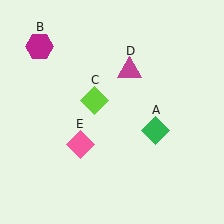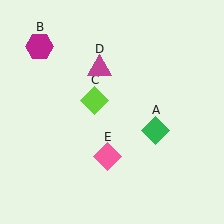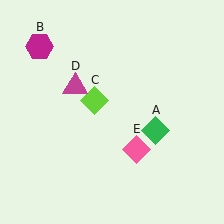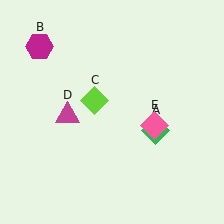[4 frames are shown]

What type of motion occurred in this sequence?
The magenta triangle (object D), pink diamond (object E) rotated counterclockwise around the center of the scene.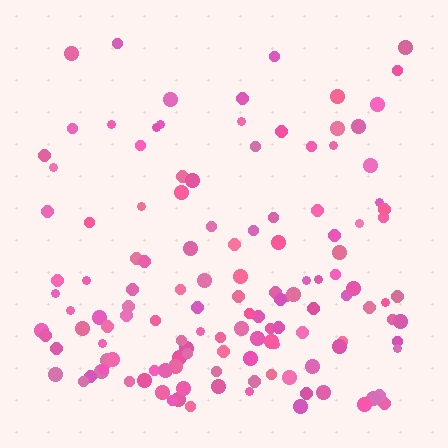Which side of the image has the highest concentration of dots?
The bottom.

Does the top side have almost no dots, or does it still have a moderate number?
Still a moderate number, just noticeably fewer than the bottom.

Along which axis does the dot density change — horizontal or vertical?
Vertical.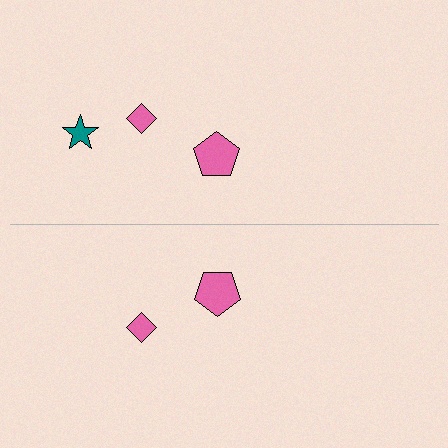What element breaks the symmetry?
A teal star is missing from the bottom side.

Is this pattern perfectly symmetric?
No, the pattern is not perfectly symmetric. A teal star is missing from the bottom side.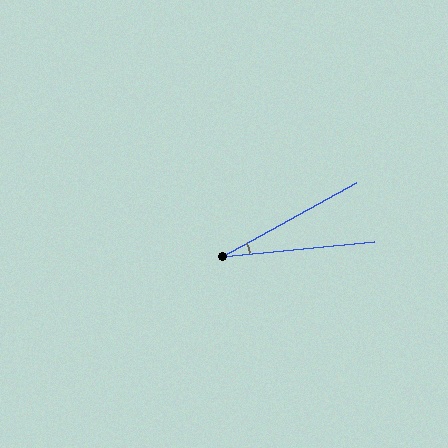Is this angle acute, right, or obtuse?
It is acute.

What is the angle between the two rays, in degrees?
Approximately 24 degrees.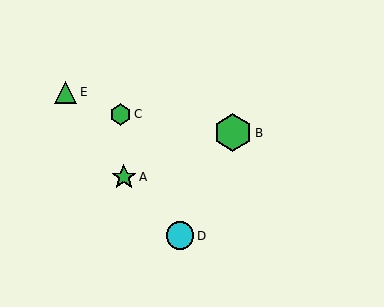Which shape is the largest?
The green hexagon (labeled B) is the largest.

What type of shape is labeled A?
Shape A is a green star.